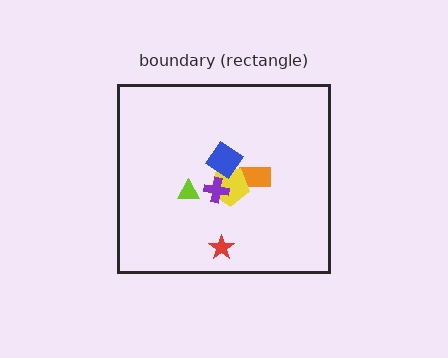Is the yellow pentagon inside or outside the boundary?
Inside.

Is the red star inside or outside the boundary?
Inside.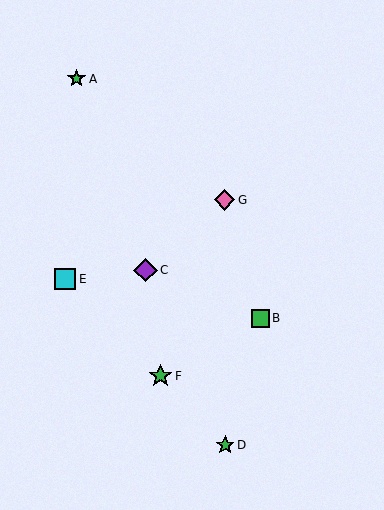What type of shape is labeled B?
Shape B is a green square.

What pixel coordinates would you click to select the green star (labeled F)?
Click at (161, 376) to select the green star F.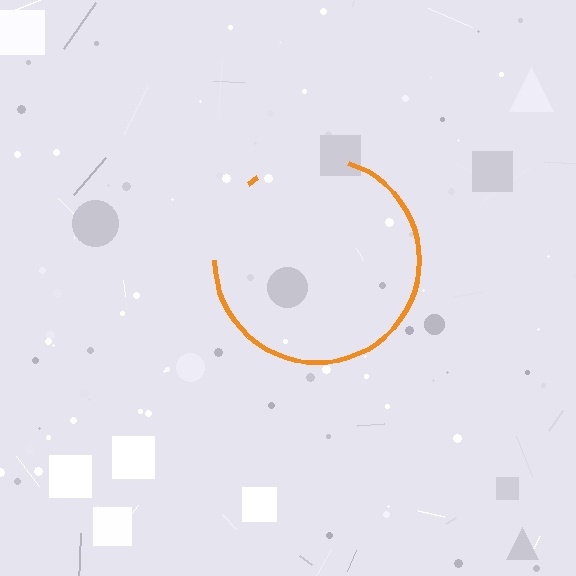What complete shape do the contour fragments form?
The contour fragments form a circle.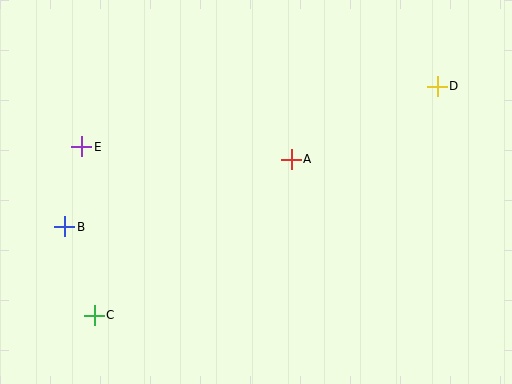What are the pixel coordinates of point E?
Point E is at (82, 147).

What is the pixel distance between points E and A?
The distance between E and A is 210 pixels.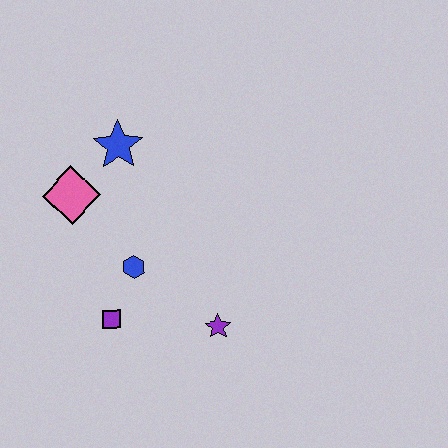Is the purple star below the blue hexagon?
Yes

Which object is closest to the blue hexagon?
The purple square is closest to the blue hexagon.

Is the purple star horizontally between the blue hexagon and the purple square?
No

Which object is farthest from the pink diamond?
The purple star is farthest from the pink diamond.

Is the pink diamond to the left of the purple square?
Yes